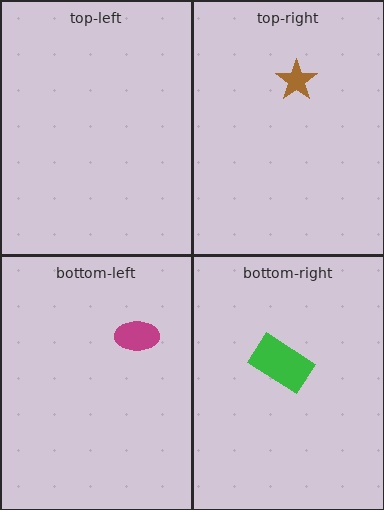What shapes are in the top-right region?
The brown star.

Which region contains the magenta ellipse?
The bottom-left region.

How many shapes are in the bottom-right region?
1.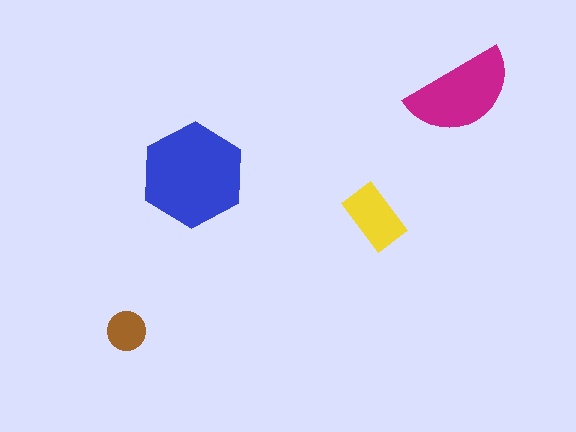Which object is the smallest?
The brown circle.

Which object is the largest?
The blue hexagon.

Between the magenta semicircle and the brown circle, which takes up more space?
The magenta semicircle.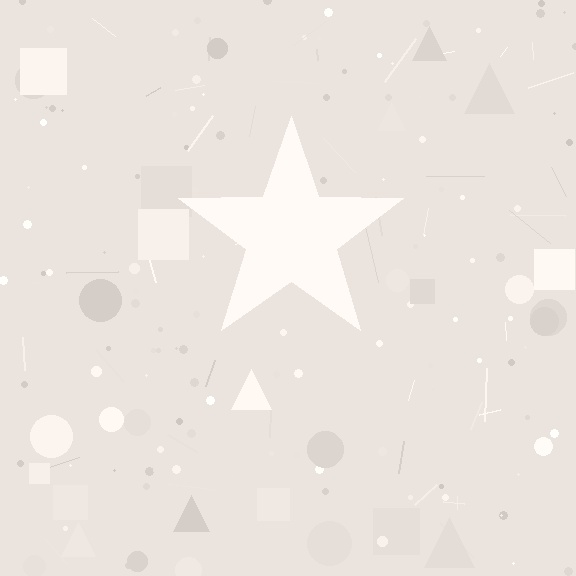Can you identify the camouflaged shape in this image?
The camouflaged shape is a star.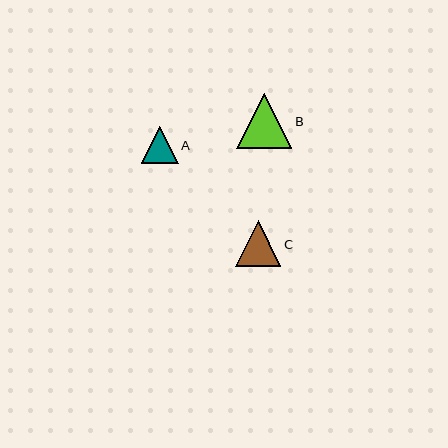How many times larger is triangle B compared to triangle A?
Triangle B is approximately 1.5 times the size of triangle A.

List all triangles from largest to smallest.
From largest to smallest: B, C, A.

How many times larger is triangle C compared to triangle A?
Triangle C is approximately 1.3 times the size of triangle A.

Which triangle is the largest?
Triangle B is the largest with a size of approximately 55 pixels.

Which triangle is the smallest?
Triangle A is the smallest with a size of approximately 36 pixels.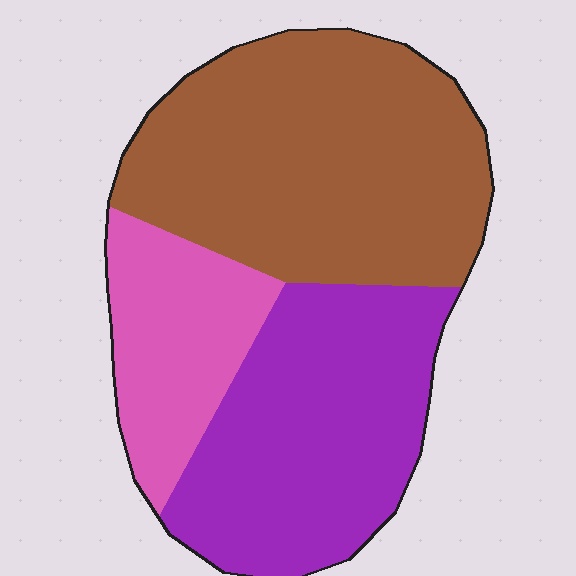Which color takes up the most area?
Brown, at roughly 45%.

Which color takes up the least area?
Pink, at roughly 20%.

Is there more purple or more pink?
Purple.